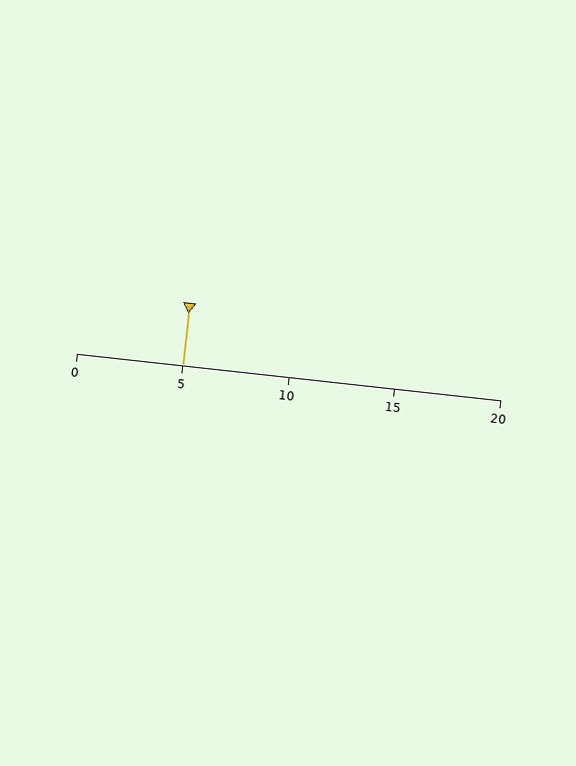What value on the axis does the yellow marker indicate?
The marker indicates approximately 5.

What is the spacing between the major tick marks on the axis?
The major ticks are spaced 5 apart.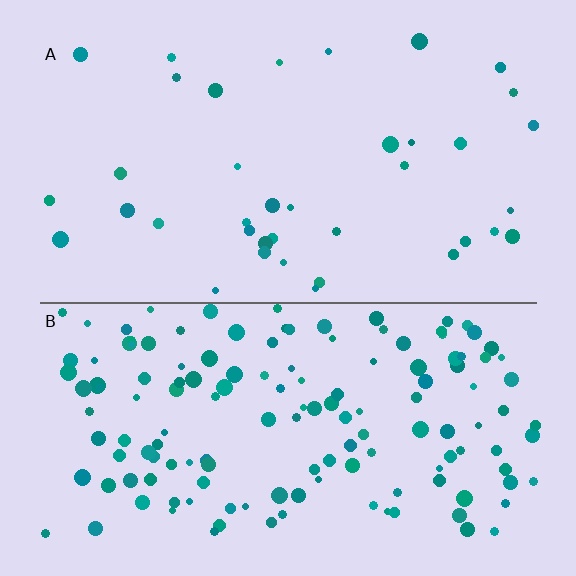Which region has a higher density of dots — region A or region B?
B (the bottom).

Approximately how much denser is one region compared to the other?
Approximately 3.9× — region B over region A.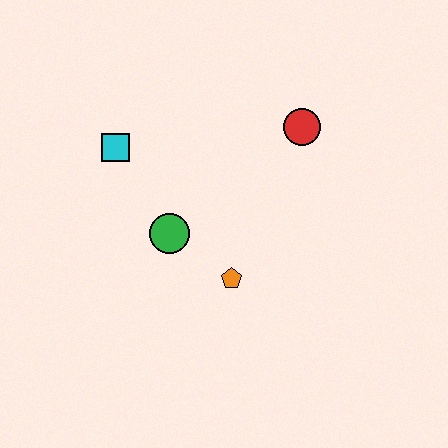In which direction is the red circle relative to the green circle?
The red circle is to the right of the green circle.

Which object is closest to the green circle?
The orange pentagon is closest to the green circle.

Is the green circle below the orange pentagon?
No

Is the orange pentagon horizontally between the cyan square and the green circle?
No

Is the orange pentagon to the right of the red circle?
No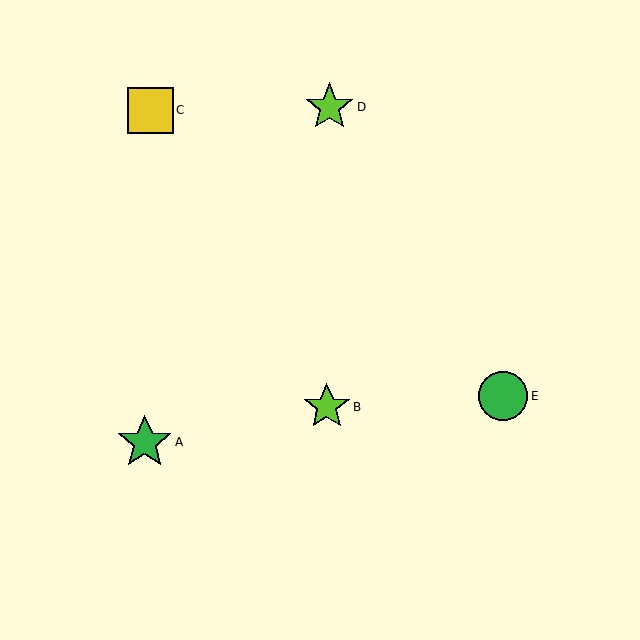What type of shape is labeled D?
Shape D is a lime star.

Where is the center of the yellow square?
The center of the yellow square is at (150, 110).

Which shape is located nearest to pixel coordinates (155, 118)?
The yellow square (labeled C) at (150, 110) is nearest to that location.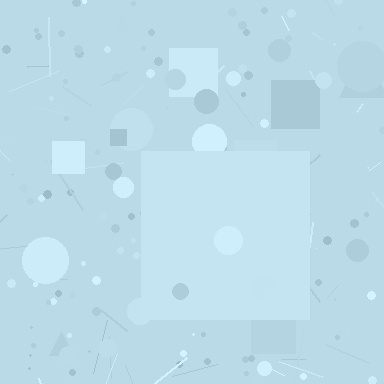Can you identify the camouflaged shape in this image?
The camouflaged shape is a square.